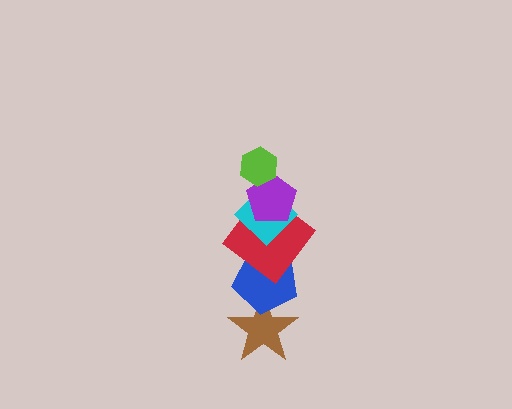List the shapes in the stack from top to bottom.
From top to bottom: the lime hexagon, the purple pentagon, the cyan diamond, the red diamond, the blue pentagon, the brown star.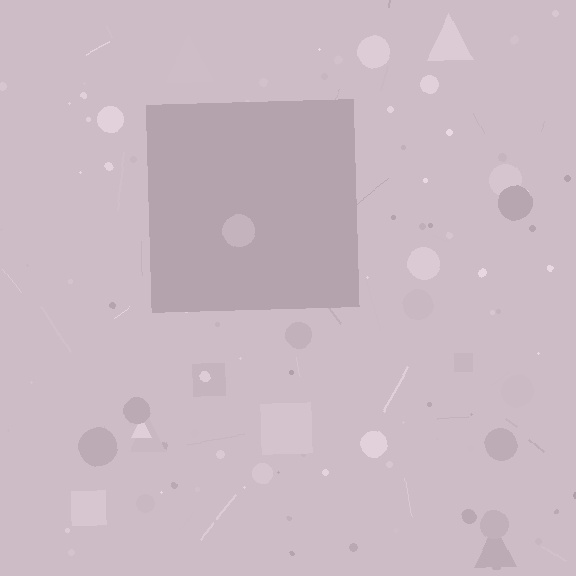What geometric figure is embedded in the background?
A square is embedded in the background.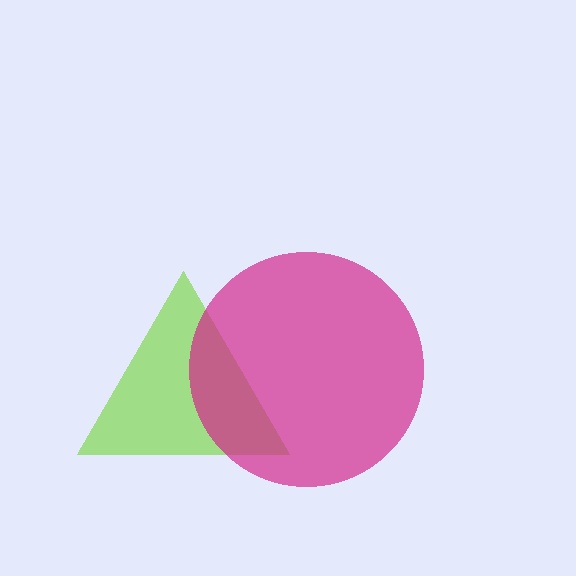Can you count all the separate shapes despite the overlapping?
Yes, there are 2 separate shapes.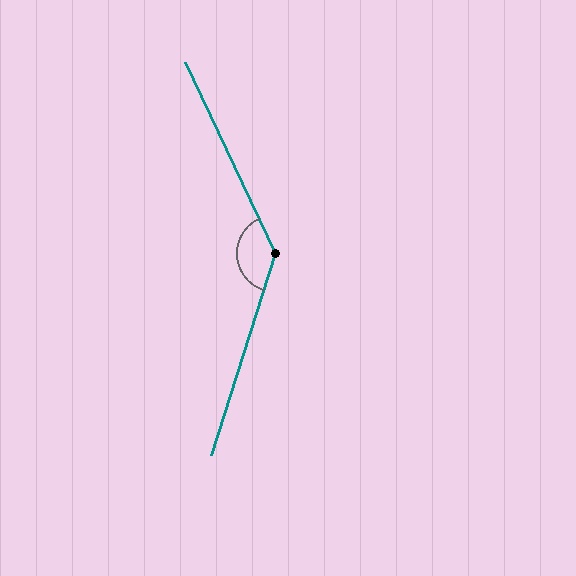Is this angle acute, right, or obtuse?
It is obtuse.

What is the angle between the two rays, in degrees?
Approximately 137 degrees.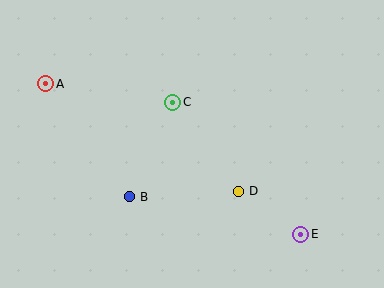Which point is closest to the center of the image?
Point C at (172, 102) is closest to the center.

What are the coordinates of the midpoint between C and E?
The midpoint between C and E is at (237, 168).